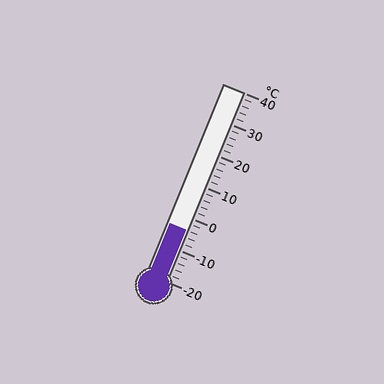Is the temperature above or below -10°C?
The temperature is above -10°C.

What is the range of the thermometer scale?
The thermometer scale ranges from -20°C to 40°C.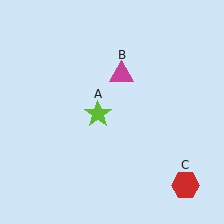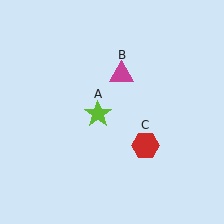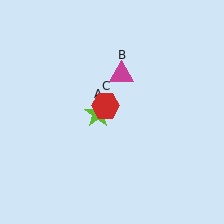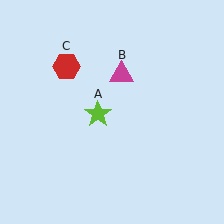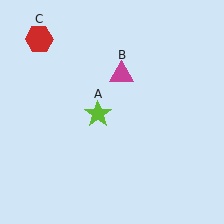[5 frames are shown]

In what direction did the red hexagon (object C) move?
The red hexagon (object C) moved up and to the left.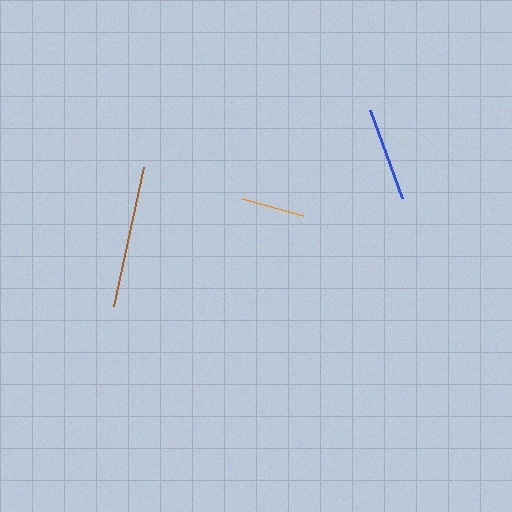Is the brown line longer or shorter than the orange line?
The brown line is longer than the orange line.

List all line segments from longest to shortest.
From longest to shortest: brown, blue, orange.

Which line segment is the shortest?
The orange line is the shortest at approximately 64 pixels.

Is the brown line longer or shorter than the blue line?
The brown line is longer than the blue line.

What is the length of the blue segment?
The blue segment is approximately 93 pixels long.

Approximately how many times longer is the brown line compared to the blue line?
The brown line is approximately 1.5 times the length of the blue line.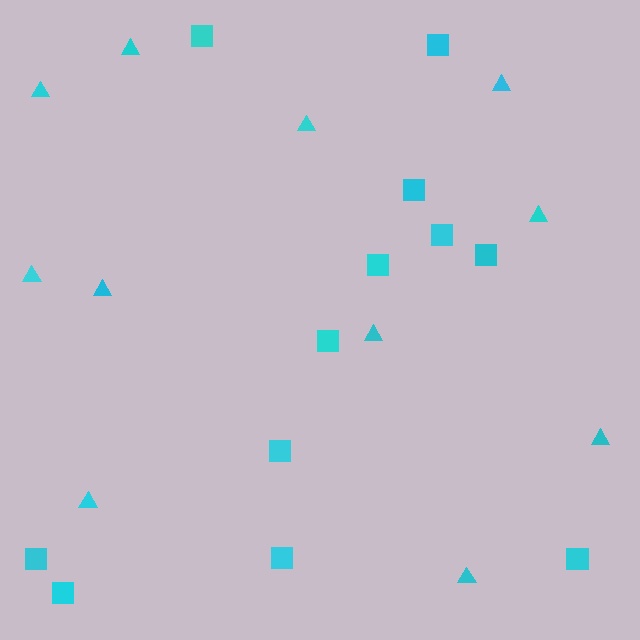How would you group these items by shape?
There are 2 groups: one group of squares (12) and one group of triangles (11).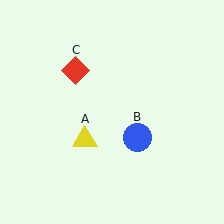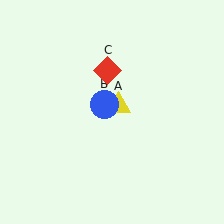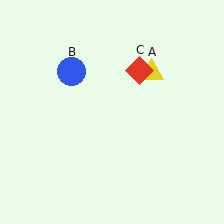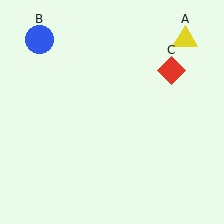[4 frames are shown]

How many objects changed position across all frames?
3 objects changed position: yellow triangle (object A), blue circle (object B), red diamond (object C).